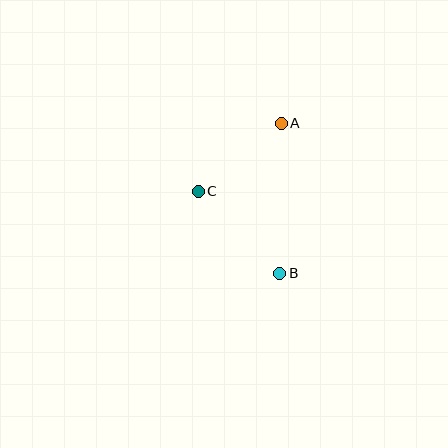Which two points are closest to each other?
Points A and C are closest to each other.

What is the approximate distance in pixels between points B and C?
The distance between B and C is approximately 116 pixels.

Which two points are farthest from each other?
Points A and B are farthest from each other.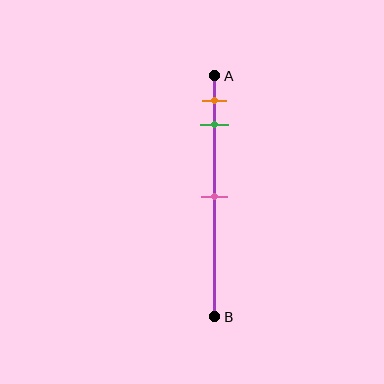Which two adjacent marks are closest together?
The orange and green marks are the closest adjacent pair.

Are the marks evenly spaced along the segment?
No, the marks are not evenly spaced.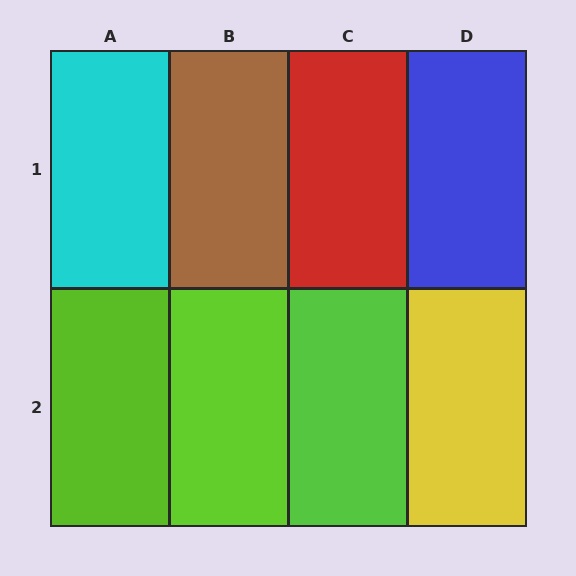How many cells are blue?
1 cell is blue.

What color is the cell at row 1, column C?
Red.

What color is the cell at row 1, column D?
Blue.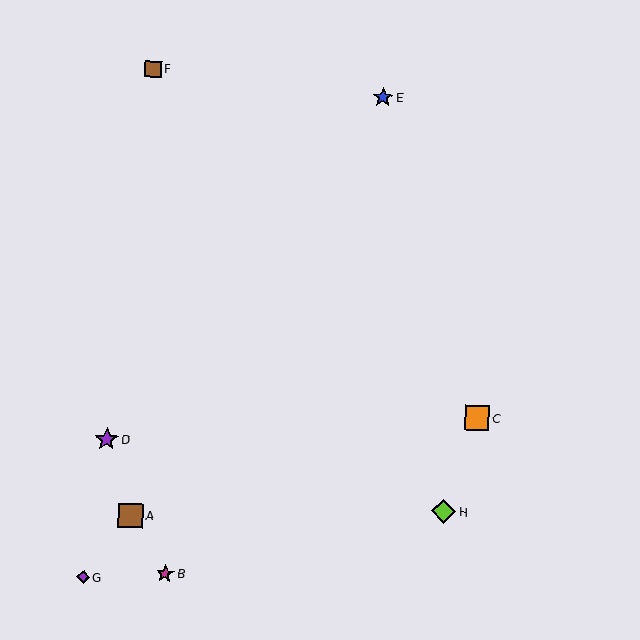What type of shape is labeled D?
Shape D is a purple star.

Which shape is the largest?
The orange square (labeled C) is the largest.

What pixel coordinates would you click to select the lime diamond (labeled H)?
Click at (443, 511) to select the lime diamond H.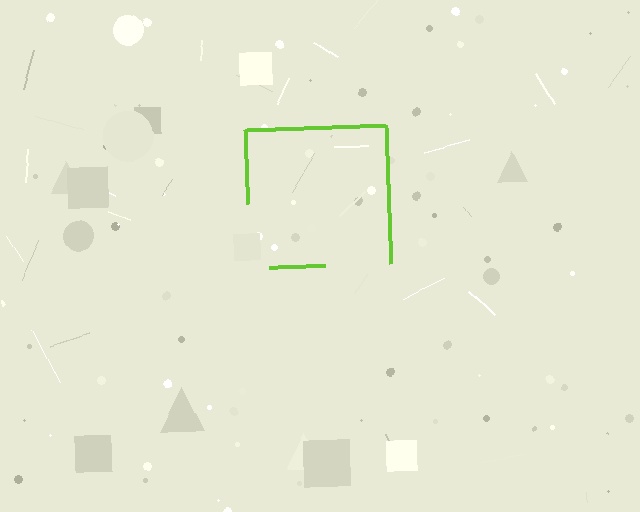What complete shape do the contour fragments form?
The contour fragments form a square.